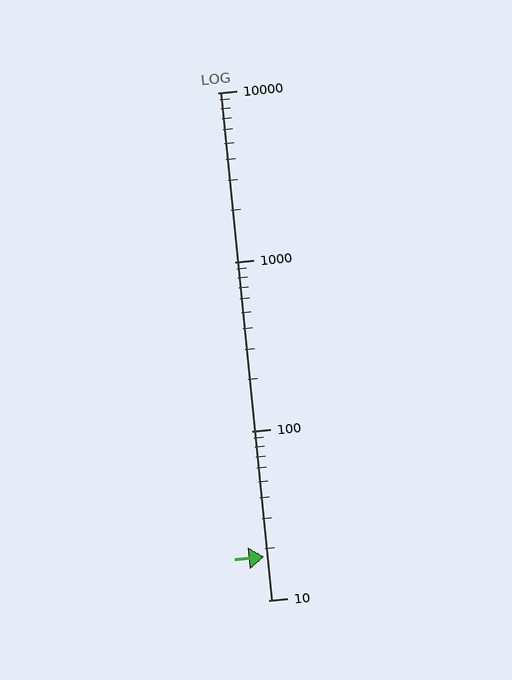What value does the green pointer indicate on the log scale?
The pointer indicates approximately 18.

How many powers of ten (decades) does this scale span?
The scale spans 3 decades, from 10 to 10000.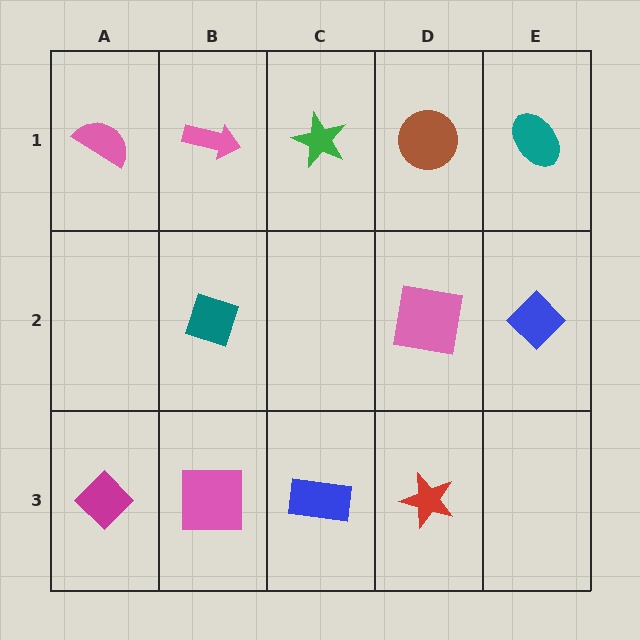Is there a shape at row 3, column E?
No, that cell is empty.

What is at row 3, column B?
A pink square.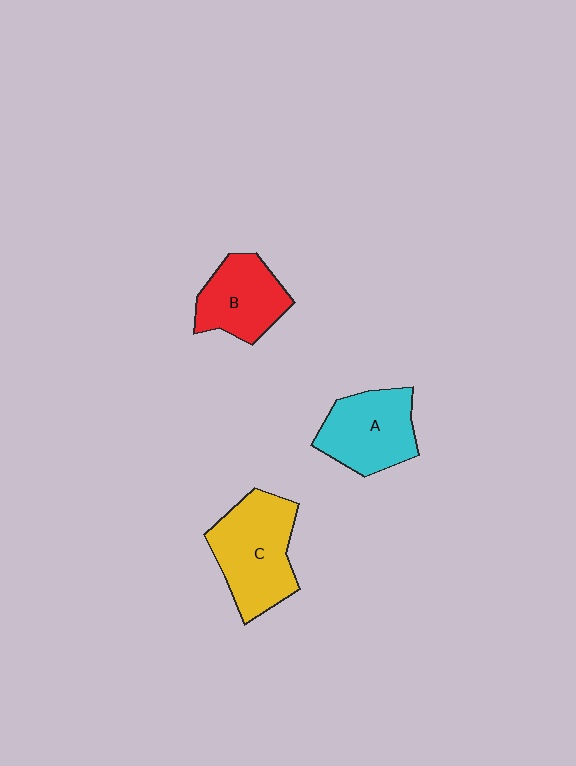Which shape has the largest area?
Shape C (yellow).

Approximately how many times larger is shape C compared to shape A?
Approximately 1.2 times.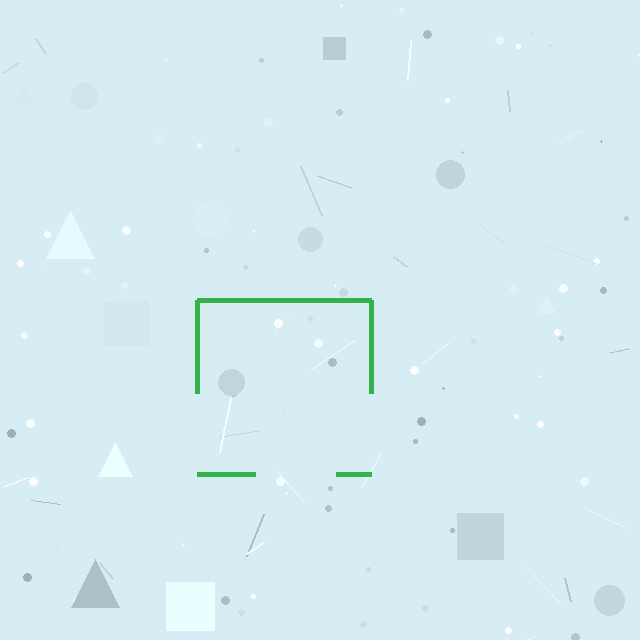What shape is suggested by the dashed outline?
The dashed outline suggests a square.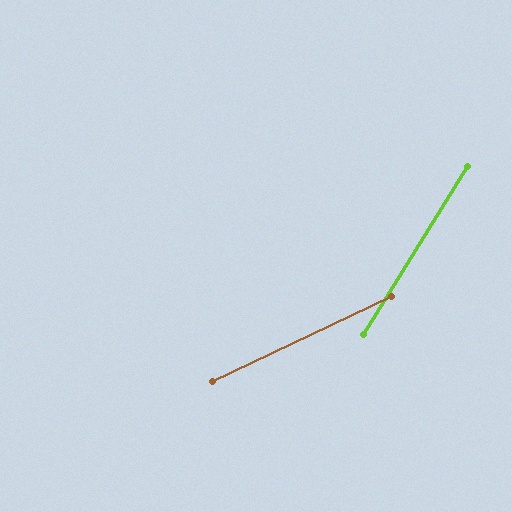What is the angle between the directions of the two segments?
Approximately 33 degrees.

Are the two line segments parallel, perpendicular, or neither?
Neither parallel nor perpendicular — they differ by about 33°.